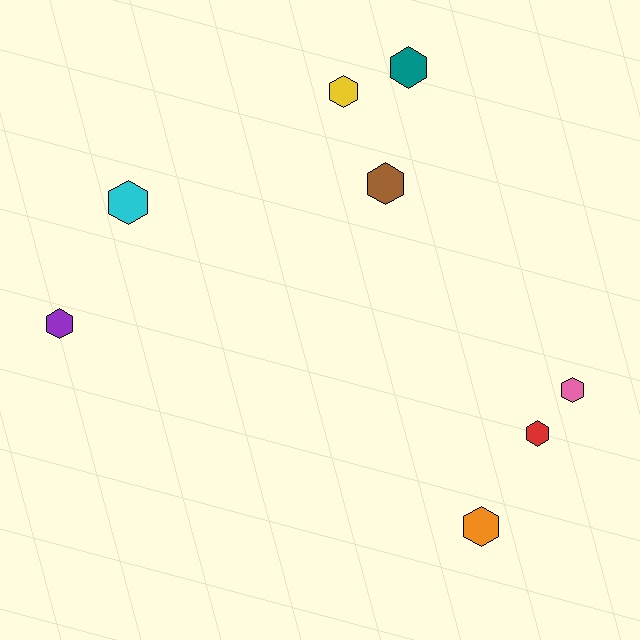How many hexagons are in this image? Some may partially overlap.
There are 8 hexagons.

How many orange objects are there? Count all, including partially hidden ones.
There is 1 orange object.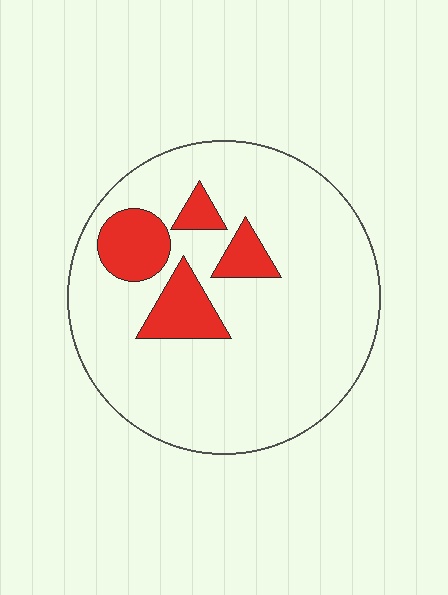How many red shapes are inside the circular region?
4.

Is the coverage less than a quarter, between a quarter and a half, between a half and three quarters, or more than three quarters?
Less than a quarter.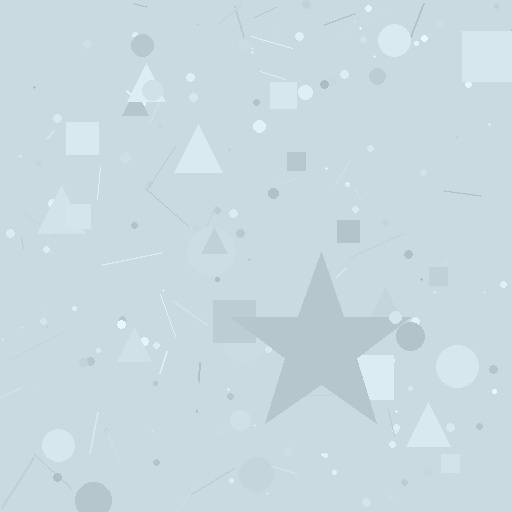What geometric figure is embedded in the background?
A star is embedded in the background.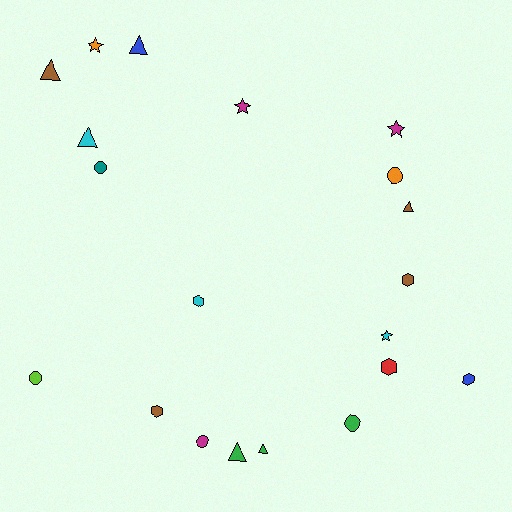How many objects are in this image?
There are 20 objects.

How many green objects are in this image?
There are 3 green objects.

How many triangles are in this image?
There are 6 triangles.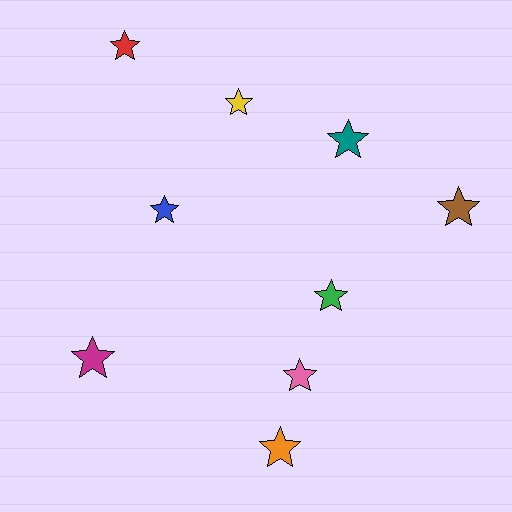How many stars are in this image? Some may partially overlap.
There are 9 stars.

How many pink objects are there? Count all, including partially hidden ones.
There is 1 pink object.